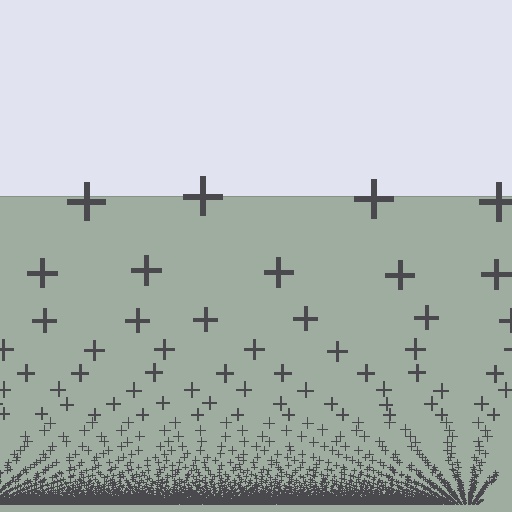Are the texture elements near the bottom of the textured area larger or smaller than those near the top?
Smaller. The gradient is inverted — elements near the bottom are smaller and denser.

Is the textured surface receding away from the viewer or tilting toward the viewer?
The surface appears to tilt toward the viewer. Texture elements get larger and sparser toward the top.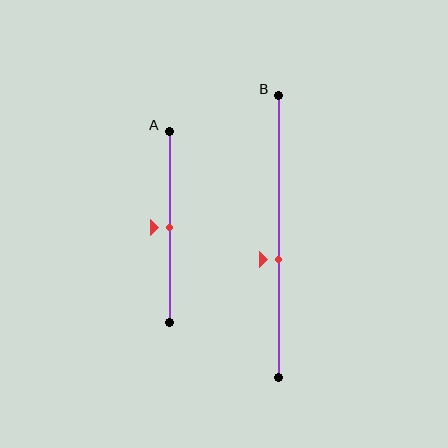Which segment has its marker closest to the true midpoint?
Segment A has its marker closest to the true midpoint.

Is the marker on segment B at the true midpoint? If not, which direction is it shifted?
No, the marker on segment B is shifted downward by about 8% of the segment length.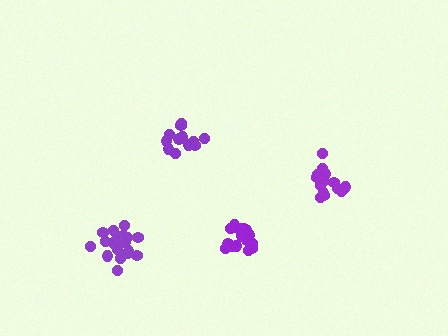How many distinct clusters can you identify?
There are 4 distinct clusters.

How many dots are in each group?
Group 1: 19 dots, Group 2: 18 dots, Group 3: 14 dots, Group 4: 15 dots (66 total).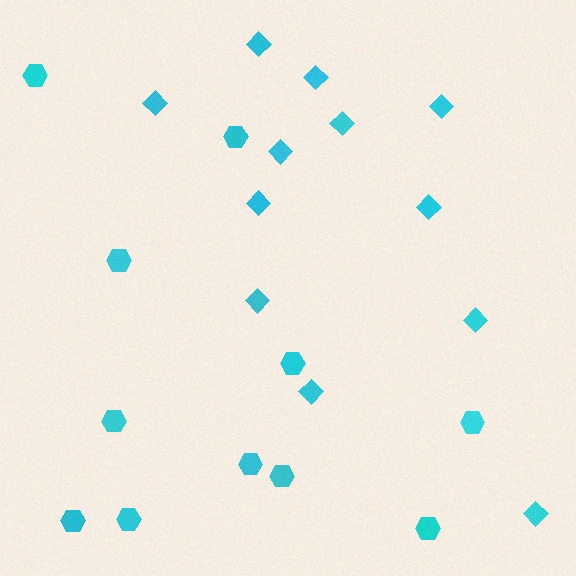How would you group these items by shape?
There are 2 groups: one group of diamonds (12) and one group of hexagons (11).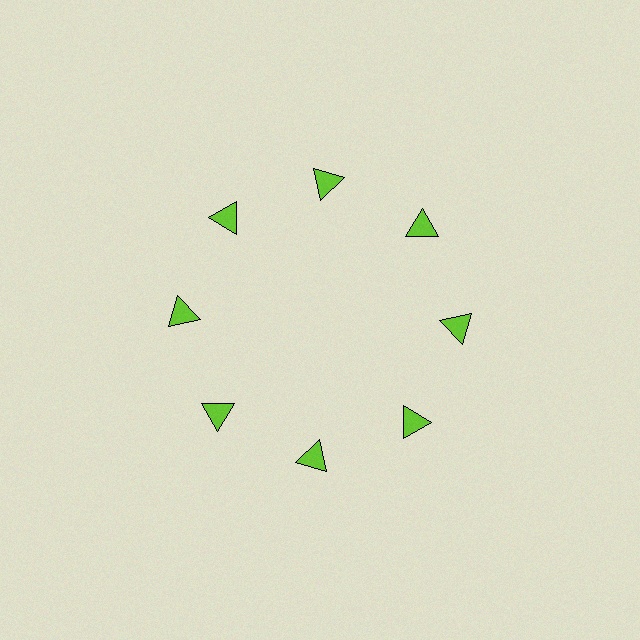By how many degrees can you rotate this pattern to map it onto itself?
The pattern maps onto itself every 45 degrees of rotation.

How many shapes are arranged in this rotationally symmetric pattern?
There are 8 shapes, arranged in 8 groups of 1.